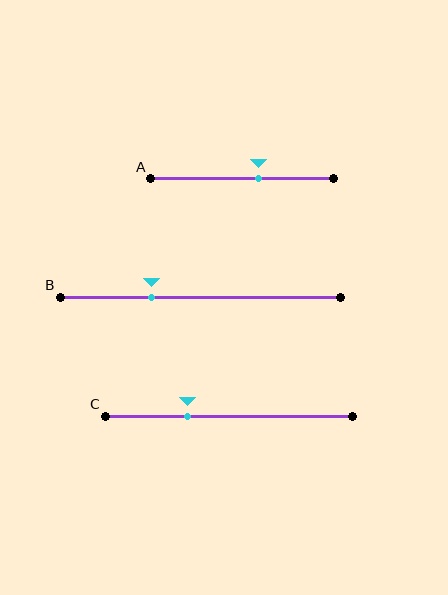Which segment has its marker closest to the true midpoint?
Segment A has its marker closest to the true midpoint.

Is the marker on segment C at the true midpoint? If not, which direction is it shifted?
No, the marker on segment C is shifted to the left by about 17% of the segment length.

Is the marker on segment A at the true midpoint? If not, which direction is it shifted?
No, the marker on segment A is shifted to the right by about 9% of the segment length.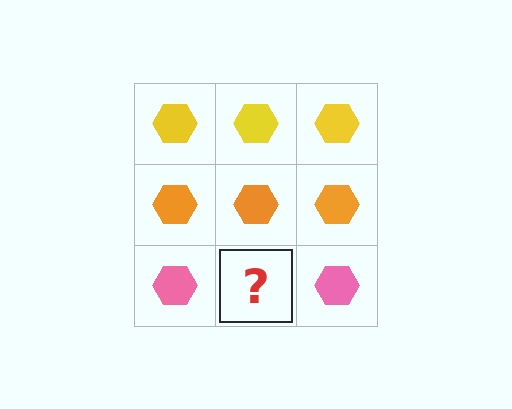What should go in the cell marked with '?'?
The missing cell should contain a pink hexagon.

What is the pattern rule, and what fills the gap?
The rule is that each row has a consistent color. The gap should be filled with a pink hexagon.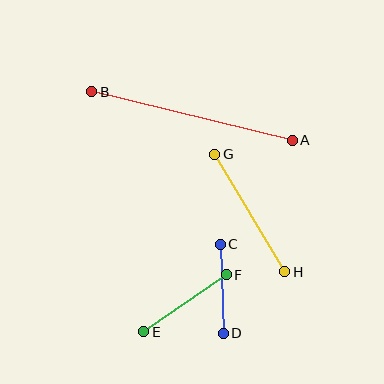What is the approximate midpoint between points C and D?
The midpoint is at approximately (222, 289) pixels.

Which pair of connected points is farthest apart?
Points A and B are farthest apart.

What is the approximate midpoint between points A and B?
The midpoint is at approximately (192, 116) pixels.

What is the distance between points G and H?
The distance is approximately 137 pixels.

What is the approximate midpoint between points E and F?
The midpoint is at approximately (185, 303) pixels.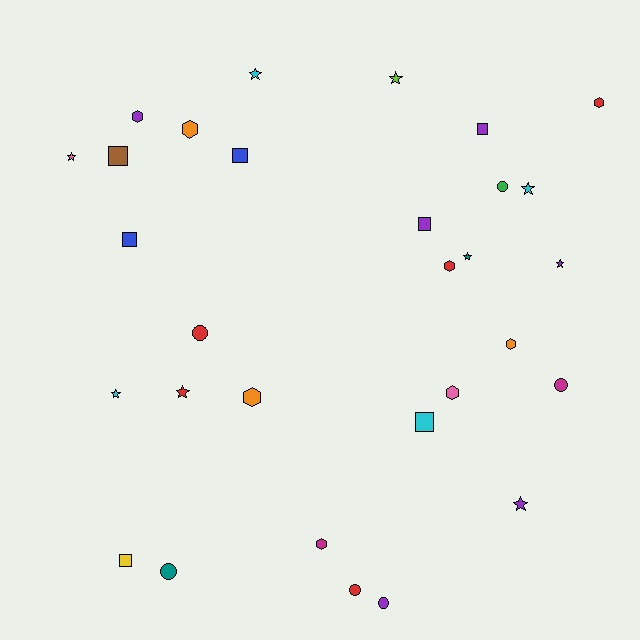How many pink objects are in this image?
There are 2 pink objects.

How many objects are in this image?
There are 30 objects.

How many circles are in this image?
There are 6 circles.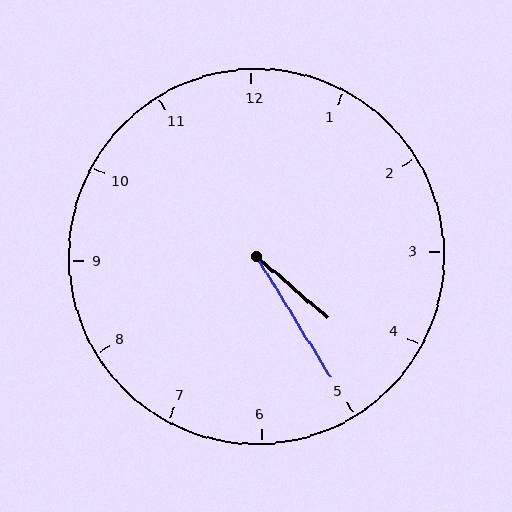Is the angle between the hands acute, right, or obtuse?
It is acute.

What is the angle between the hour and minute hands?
Approximately 18 degrees.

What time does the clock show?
4:25.